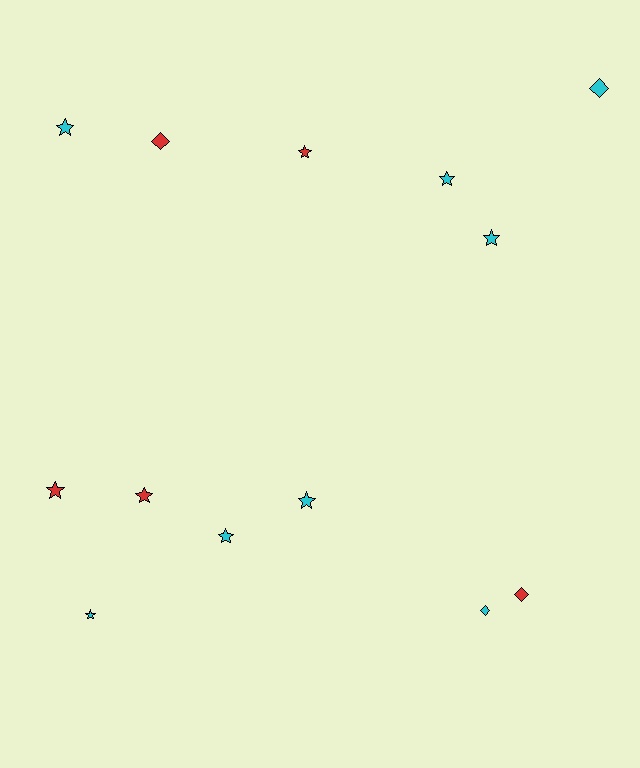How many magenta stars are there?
There are no magenta stars.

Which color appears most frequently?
Cyan, with 8 objects.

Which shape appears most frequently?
Star, with 9 objects.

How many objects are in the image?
There are 13 objects.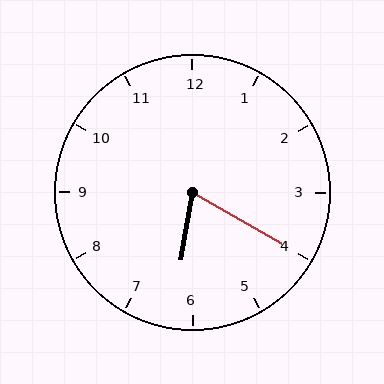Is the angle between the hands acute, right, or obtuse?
It is acute.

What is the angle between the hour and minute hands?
Approximately 70 degrees.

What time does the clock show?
6:20.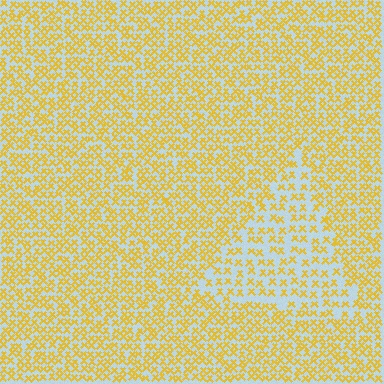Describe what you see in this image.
The image contains small yellow elements arranged at two different densities. A triangle-shaped region is visible where the elements are less densely packed than the surrounding area.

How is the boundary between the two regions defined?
The boundary is defined by a change in element density (approximately 1.8x ratio). All elements are the same color, size, and shape.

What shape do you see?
I see a triangle.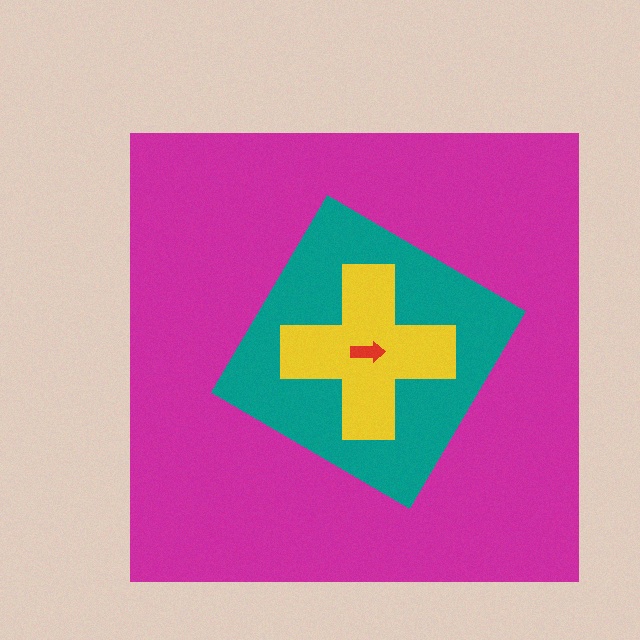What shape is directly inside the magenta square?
The teal diamond.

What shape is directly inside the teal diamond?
The yellow cross.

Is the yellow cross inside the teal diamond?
Yes.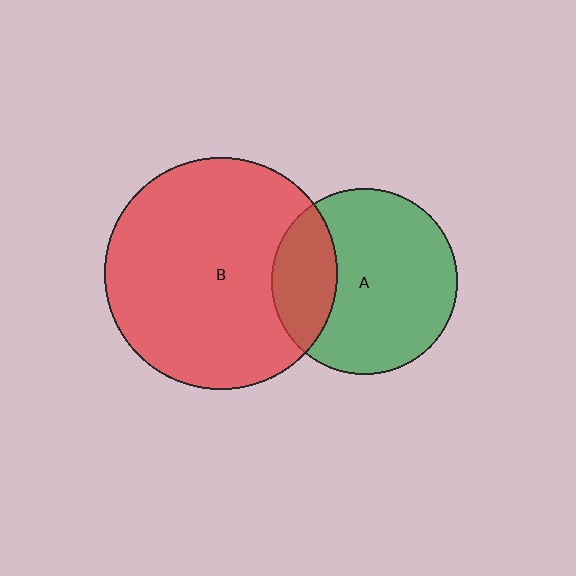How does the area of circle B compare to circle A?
Approximately 1.6 times.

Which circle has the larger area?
Circle B (red).